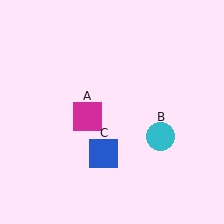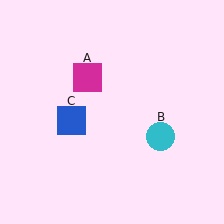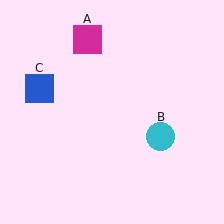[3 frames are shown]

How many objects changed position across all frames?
2 objects changed position: magenta square (object A), blue square (object C).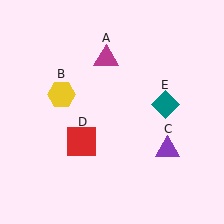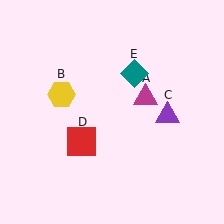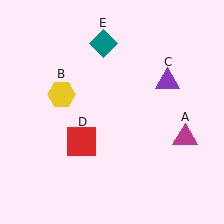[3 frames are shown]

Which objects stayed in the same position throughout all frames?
Yellow hexagon (object B) and red square (object D) remained stationary.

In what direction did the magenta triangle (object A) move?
The magenta triangle (object A) moved down and to the right.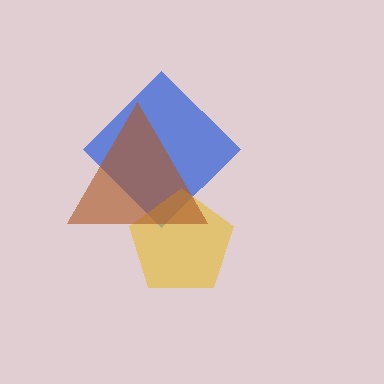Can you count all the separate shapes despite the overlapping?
Yes, there are 3 separate shapes.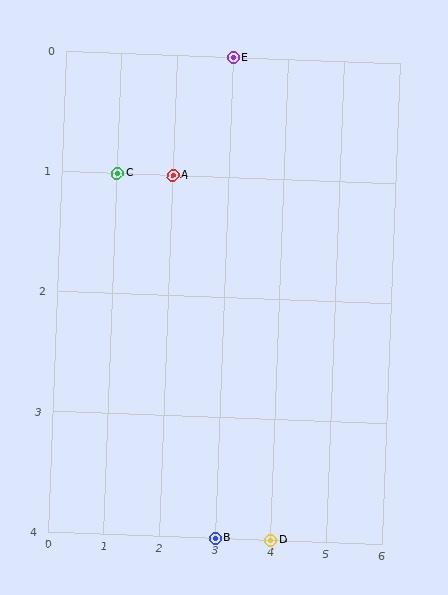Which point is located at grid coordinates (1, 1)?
Point C is at (1, 1).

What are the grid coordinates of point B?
Point B is at grid coordinates (3, 4).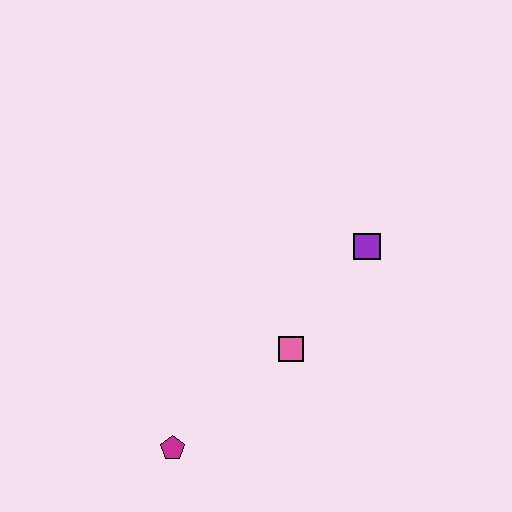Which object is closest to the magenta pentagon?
The pink square is closest to the magenta pentagon.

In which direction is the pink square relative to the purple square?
The pink square is below the purple square.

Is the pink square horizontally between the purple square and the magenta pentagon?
Yes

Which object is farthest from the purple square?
The magenta pentagon is farthest from the purple square.